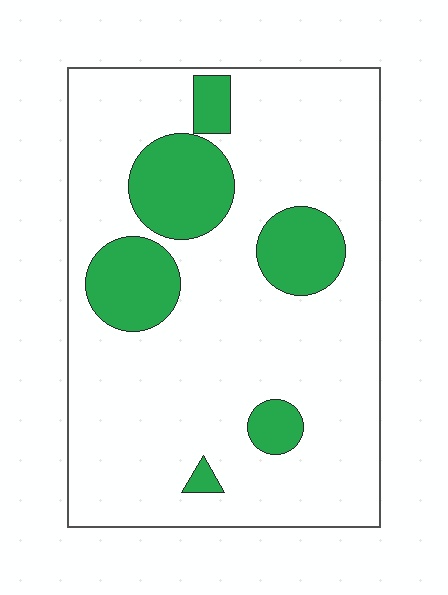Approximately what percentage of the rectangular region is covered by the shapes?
Approximately 20%.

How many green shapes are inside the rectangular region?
6.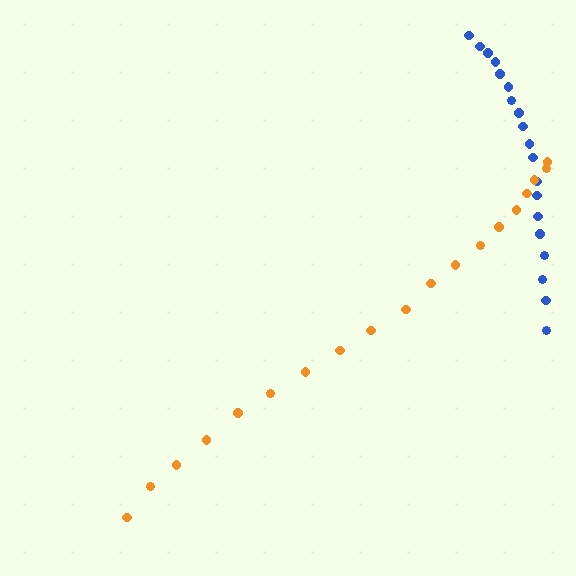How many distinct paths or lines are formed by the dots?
There are 2 distinct paths.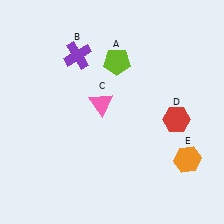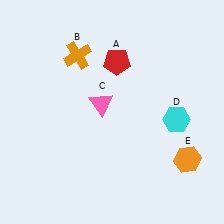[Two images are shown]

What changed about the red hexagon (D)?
In Image 1, D is red. In Image 2, it changed to cyan.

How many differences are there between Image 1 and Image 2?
There are 3 differences between the two images.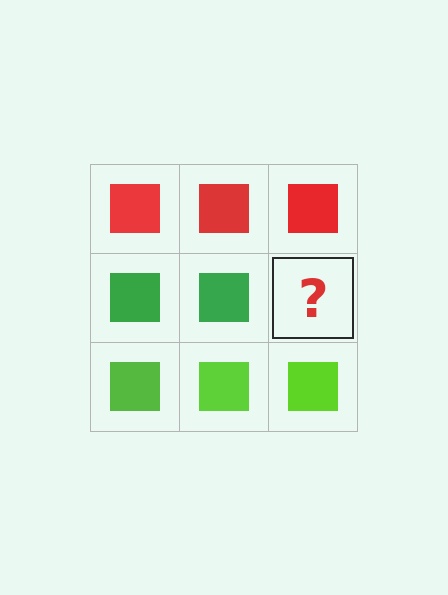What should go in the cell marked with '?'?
The missing cell should contain a green square.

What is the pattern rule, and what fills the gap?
The rule is that each row has a consistent color. The gap should be filled with a green square.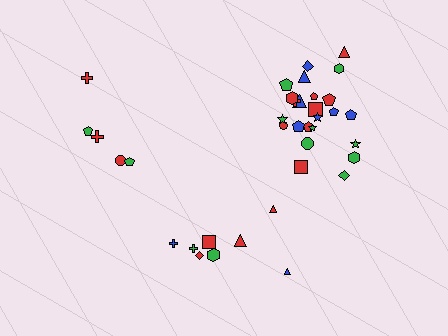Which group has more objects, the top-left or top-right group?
The top-right group.